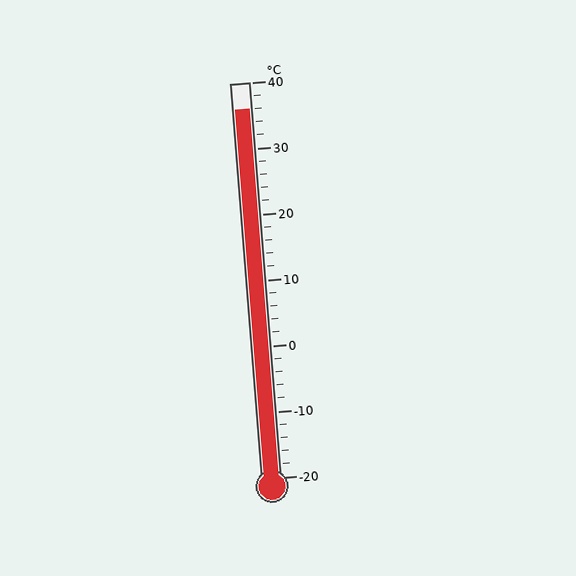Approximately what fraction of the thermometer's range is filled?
The thermometer is filled to approximately 95% of its range.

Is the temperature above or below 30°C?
The temperature is above 30°C.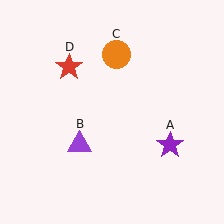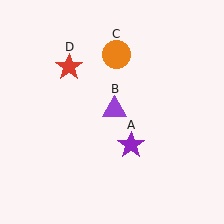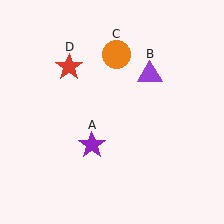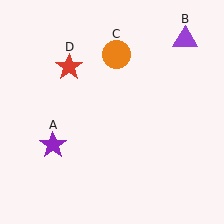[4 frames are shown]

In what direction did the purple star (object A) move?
The purple star (object A) moved left.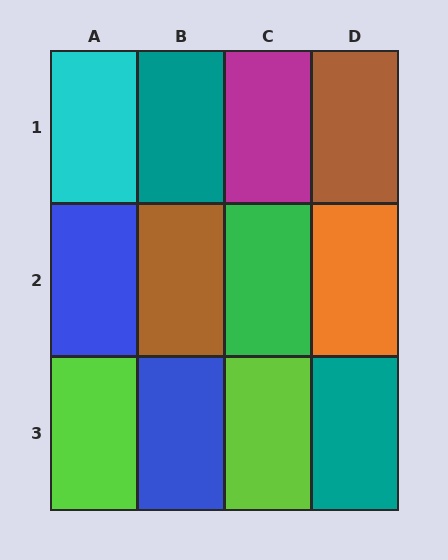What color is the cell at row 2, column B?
Brown.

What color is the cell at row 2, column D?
Orange.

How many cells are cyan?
1 cell is cyan.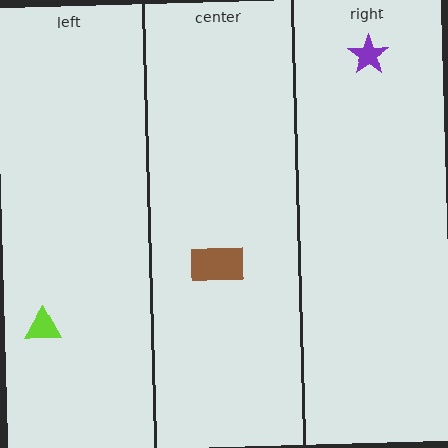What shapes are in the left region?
The lime triangle.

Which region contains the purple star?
The right region.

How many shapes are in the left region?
1.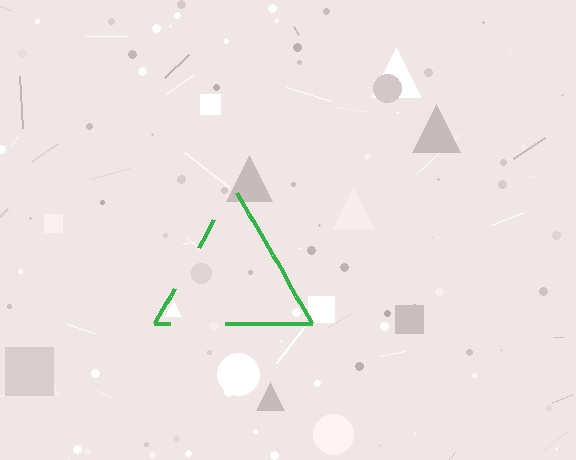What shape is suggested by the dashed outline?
The dashed outline suggests a triangle.